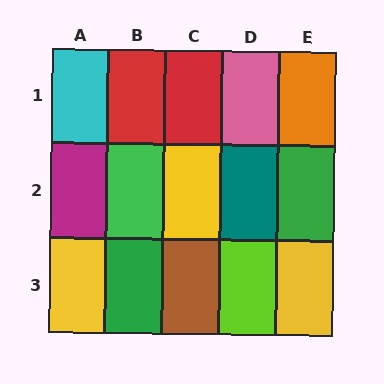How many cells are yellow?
3 cells are yellow.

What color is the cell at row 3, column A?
Yellow.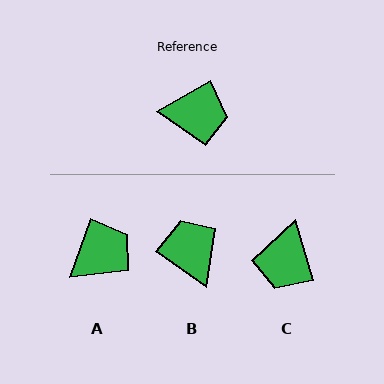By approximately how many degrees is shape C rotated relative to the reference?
Approximately 103 degrees clockwise.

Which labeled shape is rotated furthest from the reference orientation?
B, about 116 degrees away.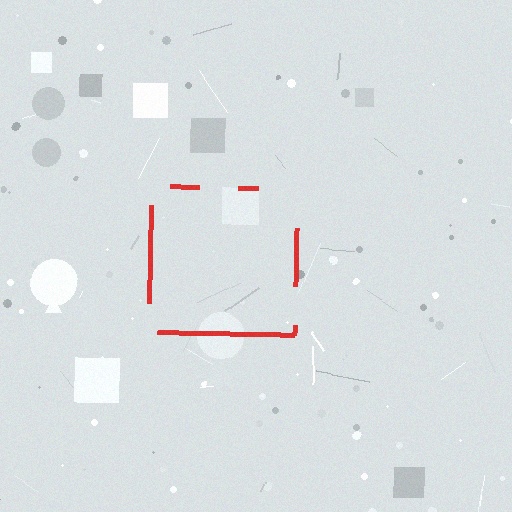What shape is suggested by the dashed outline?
The dashed outline suggests a square.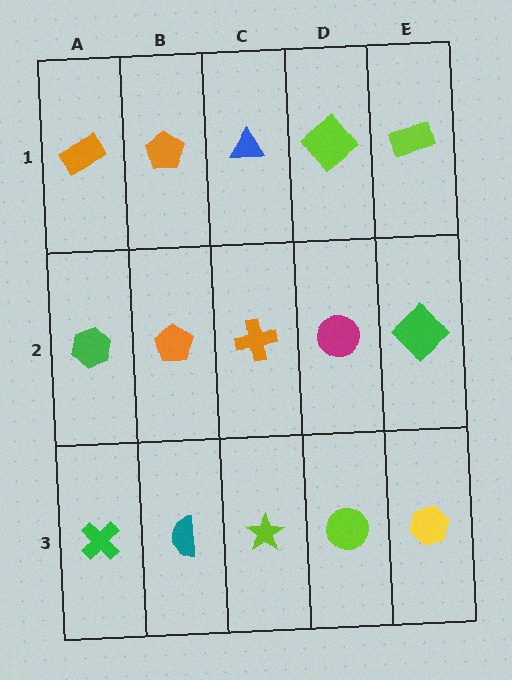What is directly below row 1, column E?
A green diamond.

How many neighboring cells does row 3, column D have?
3.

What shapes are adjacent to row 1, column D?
A magenta circle (row 2, column D), a blue triangle (row 1, column C), a lime rectangle (row 1, column E).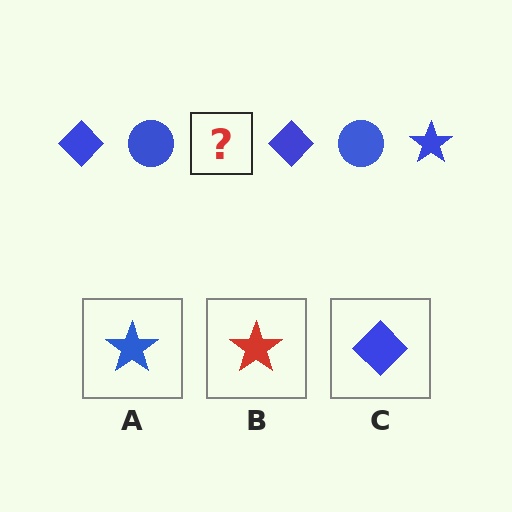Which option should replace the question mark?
Option A.